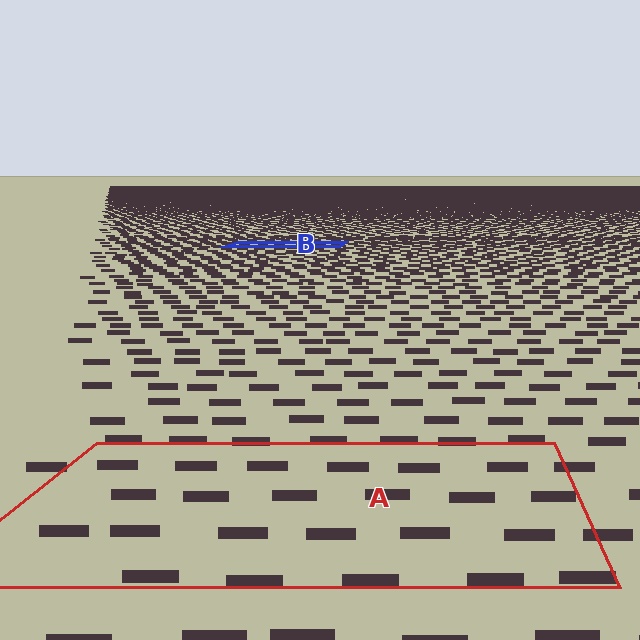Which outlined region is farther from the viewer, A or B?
Region B is farther from the viewer — the texture elements inside it appear smaller and more densely packed.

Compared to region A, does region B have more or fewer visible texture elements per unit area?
Region B has more texture elements per unit area — they are packed more densely because it is farther away.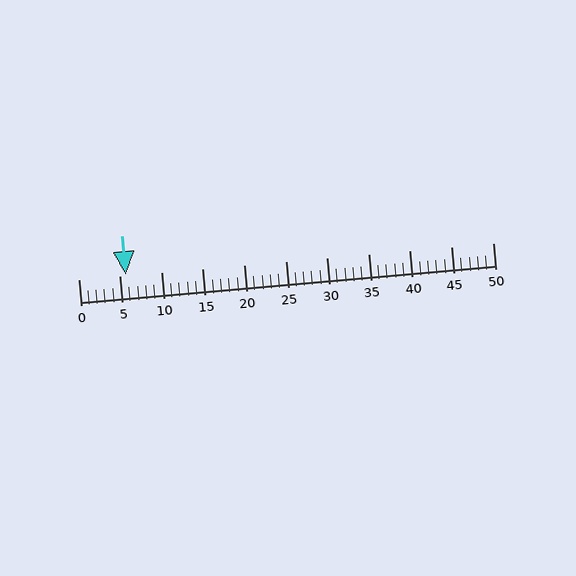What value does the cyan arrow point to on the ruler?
The cyan arrow points to approximately 6.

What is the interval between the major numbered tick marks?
The major tick marks are spaced 5 units apart.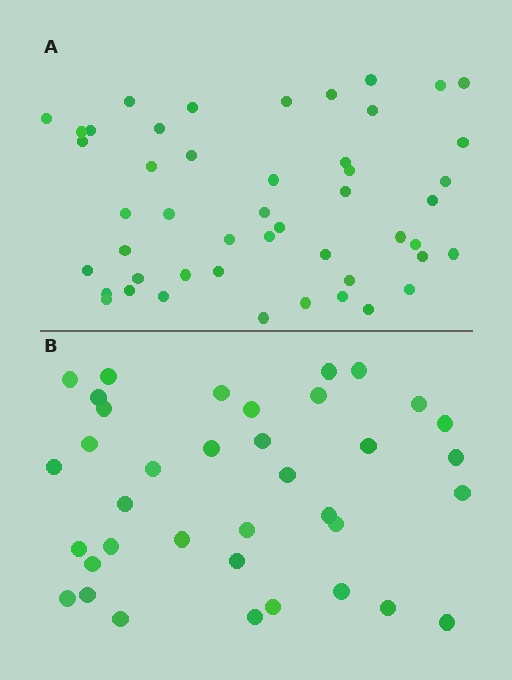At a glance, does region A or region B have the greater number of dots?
Region A (the top region) has more dots.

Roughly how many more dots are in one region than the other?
Region A has roughly 12 or so more dots than region B.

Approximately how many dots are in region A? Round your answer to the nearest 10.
About 50 dots. (The exact count is 48, which rounds to 50.)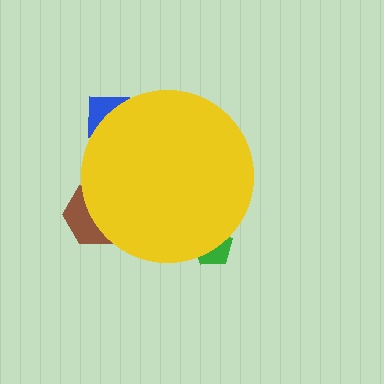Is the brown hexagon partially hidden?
Yes, the brown hexagon is partially hidden behind the yellow circle.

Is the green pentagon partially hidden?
Yes, the green pentagon is partially hidden behind the yellow circle.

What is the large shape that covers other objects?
A yellow circle.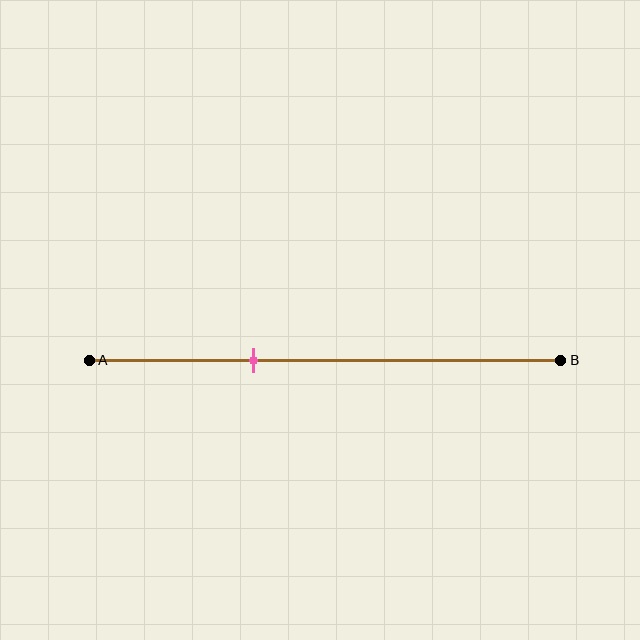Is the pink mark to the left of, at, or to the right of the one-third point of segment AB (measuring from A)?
The pink mark is approximately at the one-third point of segment AB.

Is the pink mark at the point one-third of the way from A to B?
Yes, the mark is approximately at the one-third point.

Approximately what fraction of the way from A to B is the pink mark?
The pink mark is approximately 35% of the way from A to B.